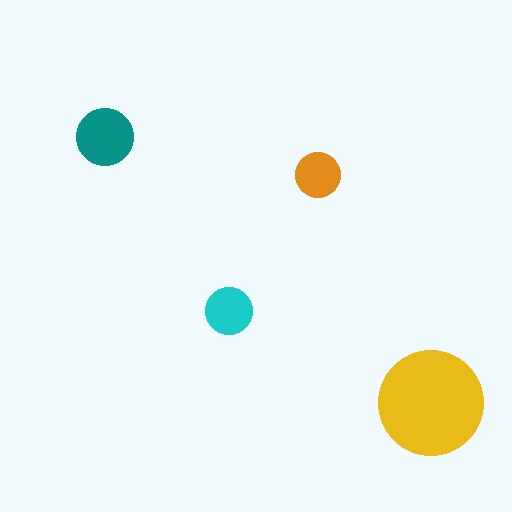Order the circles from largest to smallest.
the yellow one, the teal one, the cyan one, the orange one.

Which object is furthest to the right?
The yellow circle is rightmost.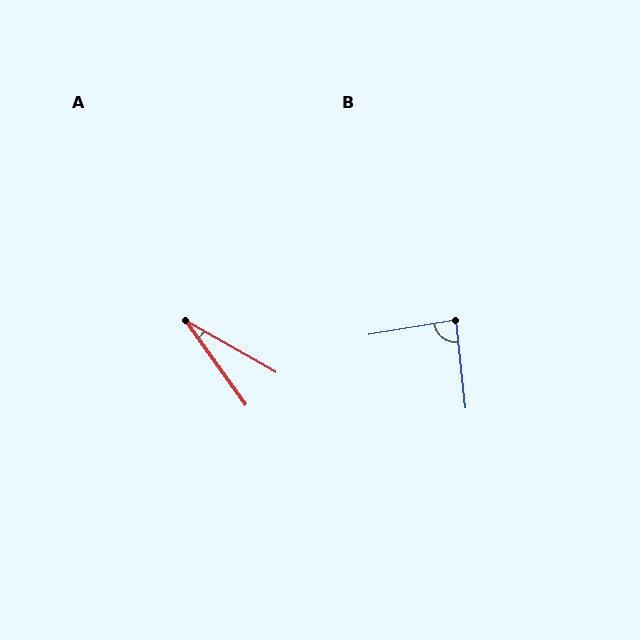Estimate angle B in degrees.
Approximately 87 degrees.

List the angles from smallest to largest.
A (25°), B (87°).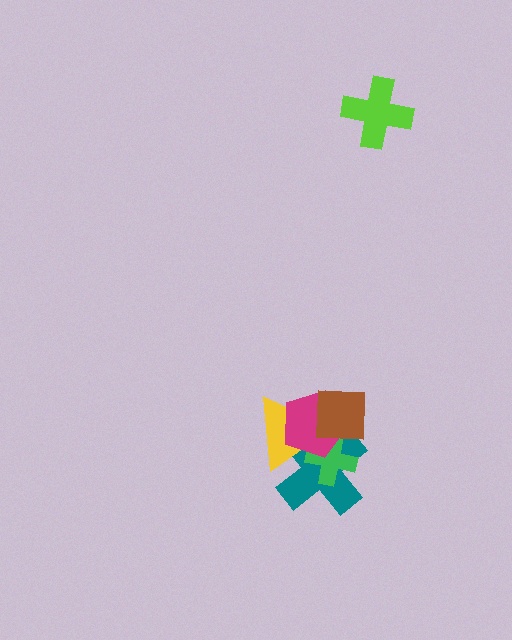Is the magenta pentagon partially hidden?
Yes, it is partially covered by another shape.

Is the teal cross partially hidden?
Yes, it is partially covered by another shape.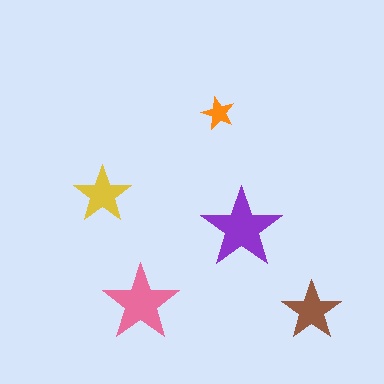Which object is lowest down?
The brown star is bottommost.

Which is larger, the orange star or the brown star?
The brown one.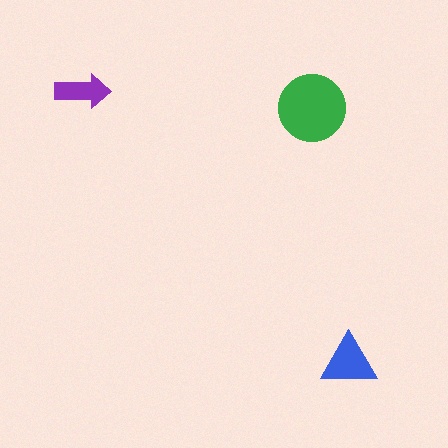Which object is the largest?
The green circle.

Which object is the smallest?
The purple arrow.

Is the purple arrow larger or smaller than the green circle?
Smaller.